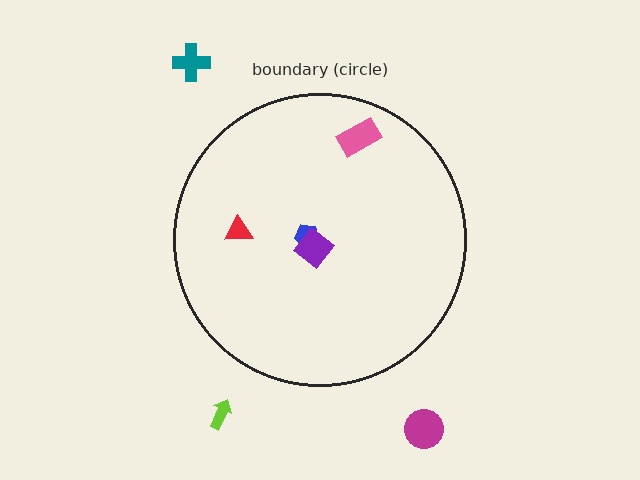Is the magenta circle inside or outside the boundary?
Outside.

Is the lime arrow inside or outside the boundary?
Outside.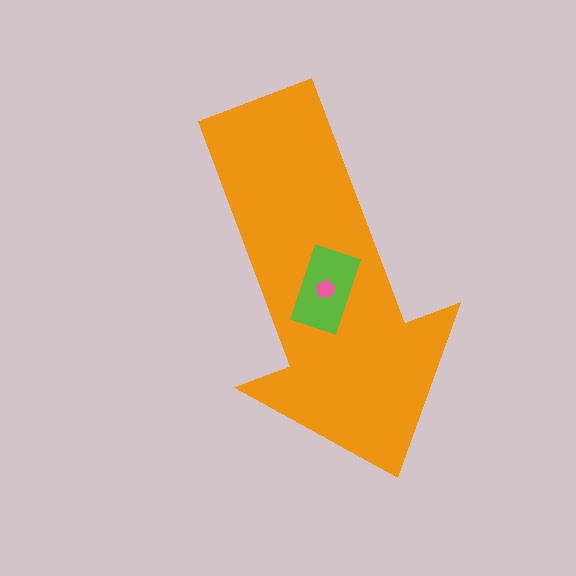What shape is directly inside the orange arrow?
The lime rectangle.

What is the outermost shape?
The orange arrow.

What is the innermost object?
The pink pentagon.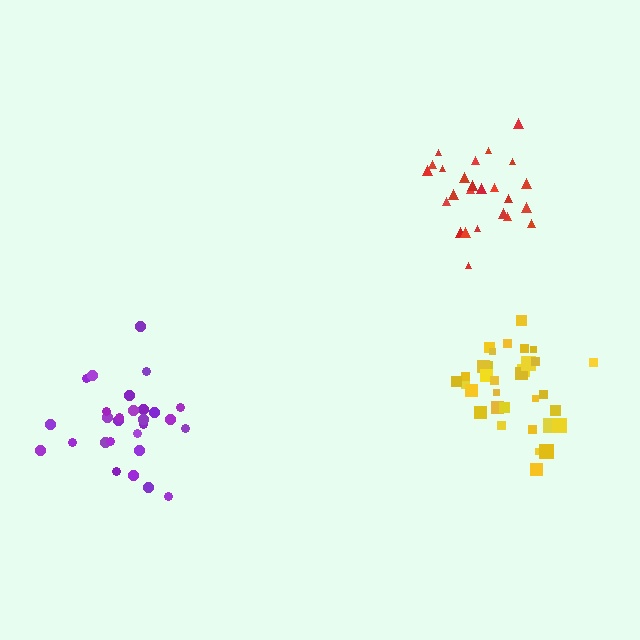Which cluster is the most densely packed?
Yellow.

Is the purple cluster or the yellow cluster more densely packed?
Yellow.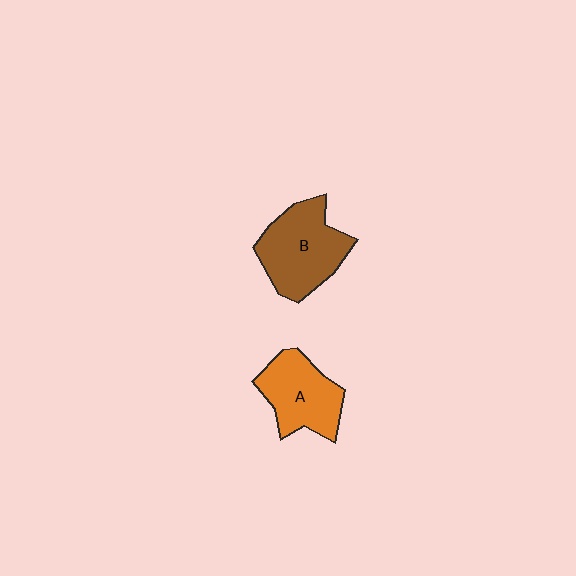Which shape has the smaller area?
Shape A (orange).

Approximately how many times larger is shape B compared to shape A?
Approximately 1.2 times.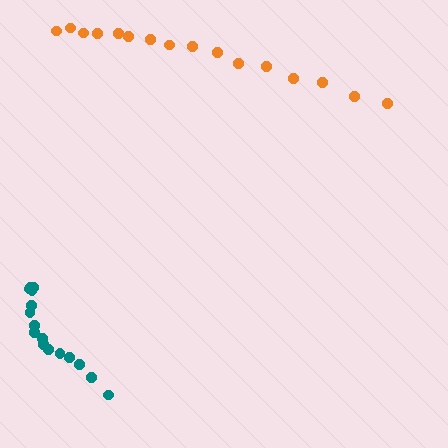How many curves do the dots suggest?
There are 2 distinct paths.